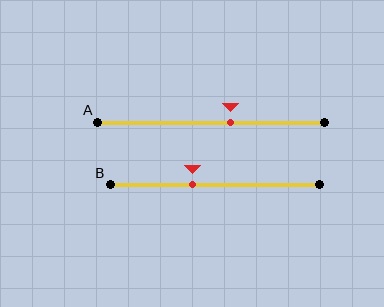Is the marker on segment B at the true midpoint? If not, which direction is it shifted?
No, the marker on segment B is shifted to the left by about 11% of the segment length.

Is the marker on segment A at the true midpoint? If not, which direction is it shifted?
No, the marker on segment A is shifted to the right by about 9% of the segment length.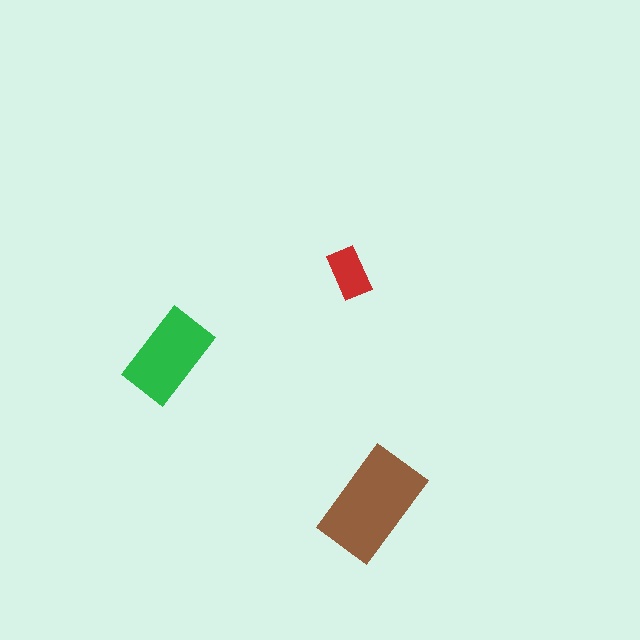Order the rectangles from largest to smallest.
the brown one, the green one, the red one.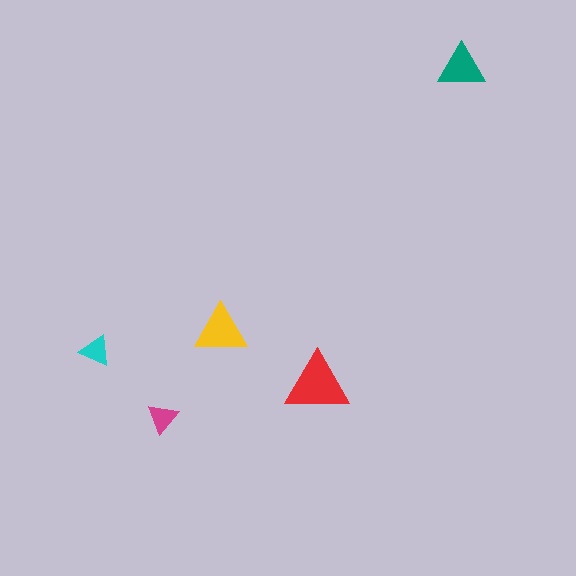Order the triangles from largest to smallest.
the red one, the yellow one, the teal one, the cyan one, the magenta one.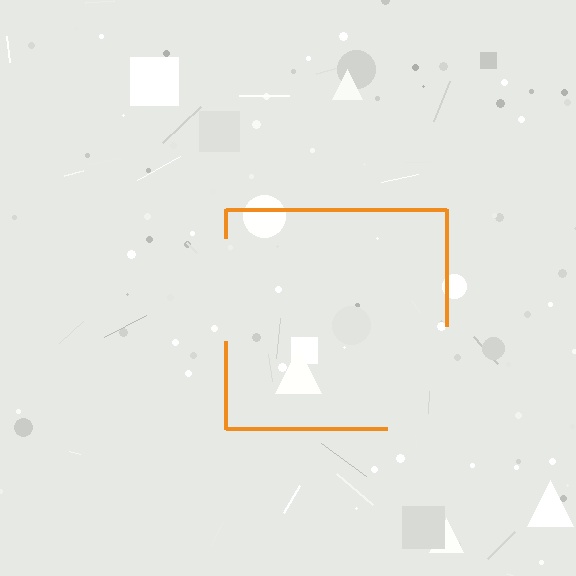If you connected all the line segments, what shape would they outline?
They would outline a square.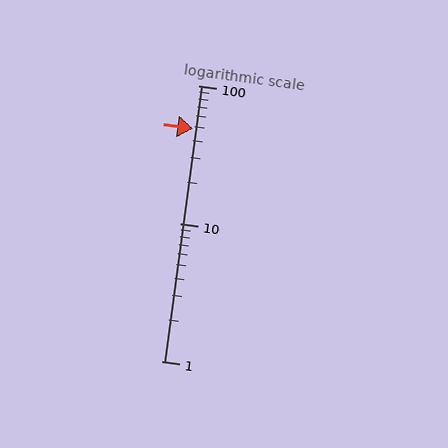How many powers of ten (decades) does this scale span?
The scale spans 2 decades, from 1 to 100.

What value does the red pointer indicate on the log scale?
The pointer indicates approximately 49.